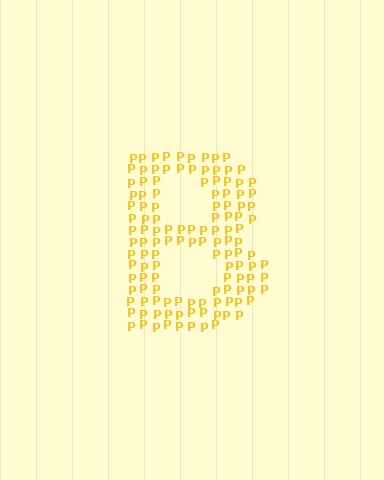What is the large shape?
The large shape is the letter B.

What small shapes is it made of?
It is made of small letter P's.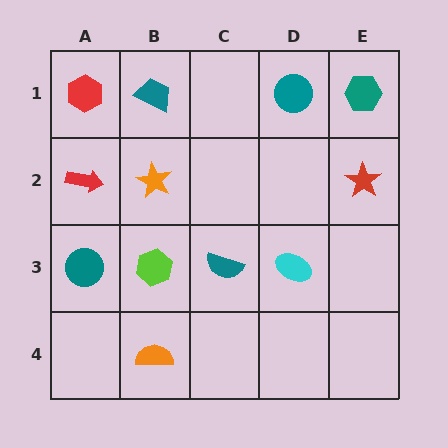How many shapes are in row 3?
4 shapes.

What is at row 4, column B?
An orange semicircle.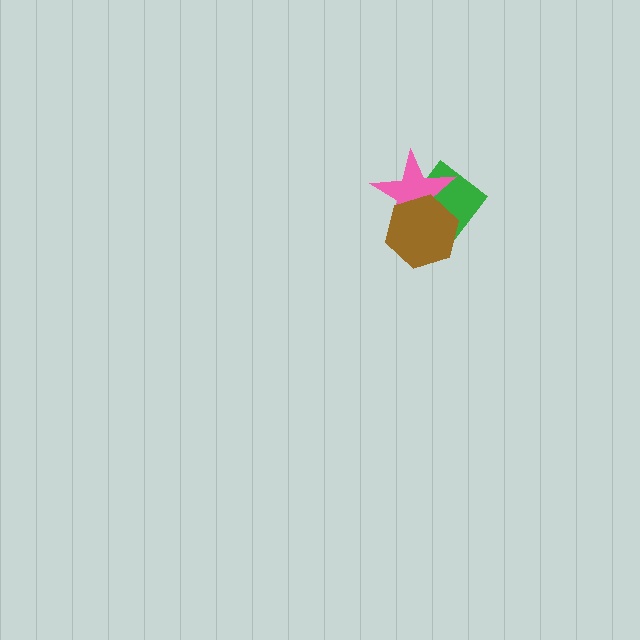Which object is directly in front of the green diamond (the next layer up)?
The pink star is directly in front of the green diamond.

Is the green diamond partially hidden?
Yes, it is partially covered by another shape.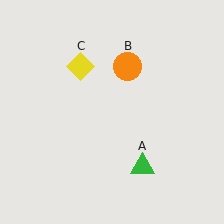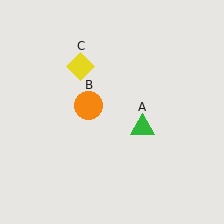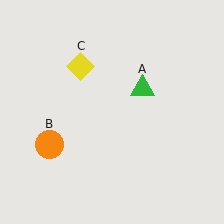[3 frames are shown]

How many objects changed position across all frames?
2 objects changed position: green triangle (object A), orange circle (object B).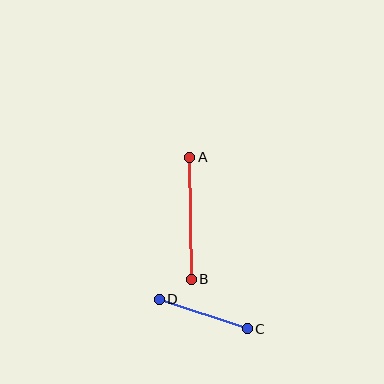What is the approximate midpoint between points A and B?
The midpoint is at approximately (191, 218) pixels.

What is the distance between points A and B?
The distance is approximately 122 pixels.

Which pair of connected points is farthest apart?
Points A and B are farthest apart.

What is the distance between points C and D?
The distance is approximately 93 pixels.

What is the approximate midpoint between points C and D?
The midpoint is at approximately (203, 314) pixels.